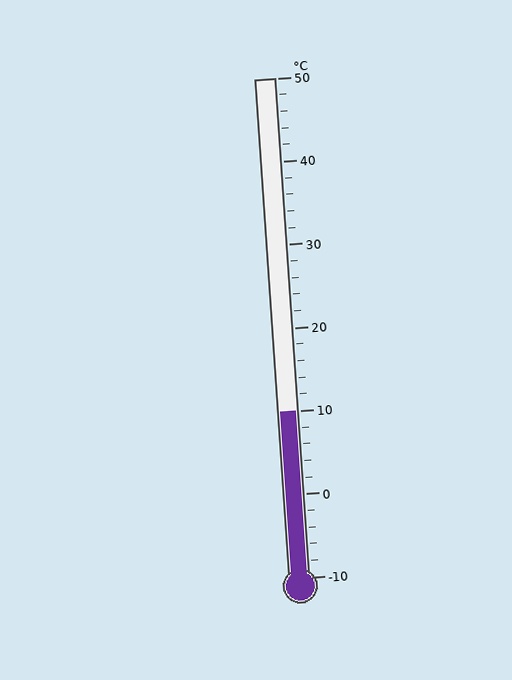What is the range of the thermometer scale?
The thermometer scale ranges from -10°C to 50°C.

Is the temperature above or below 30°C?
The temperature is below 30°C.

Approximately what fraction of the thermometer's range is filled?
The thermometer is filled to approximately 35% of its range.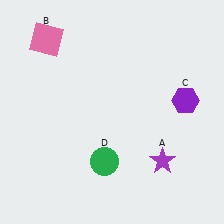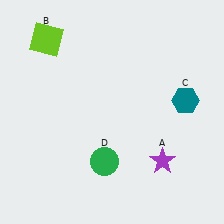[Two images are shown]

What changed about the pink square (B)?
In Image 1, B is pink. In Image 2, it changed to lime.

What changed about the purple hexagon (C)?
In Image 1, C is purple. In Image 2, it changed to teal.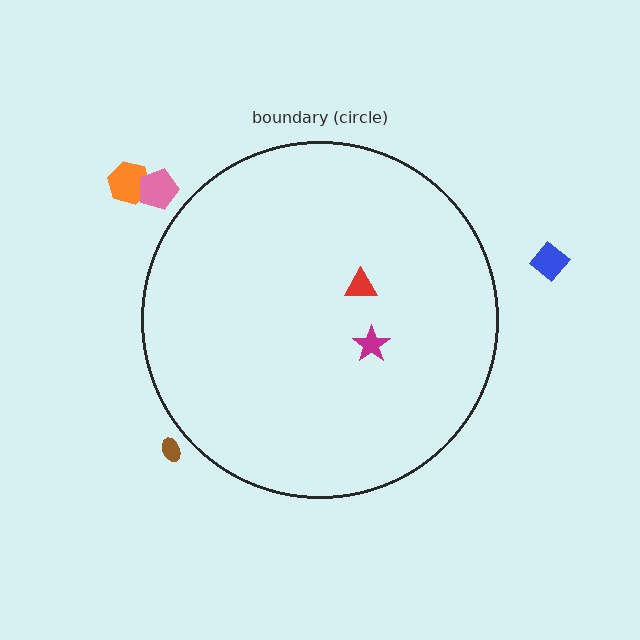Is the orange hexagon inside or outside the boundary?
Outside.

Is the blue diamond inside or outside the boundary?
Outside.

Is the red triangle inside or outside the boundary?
Inside.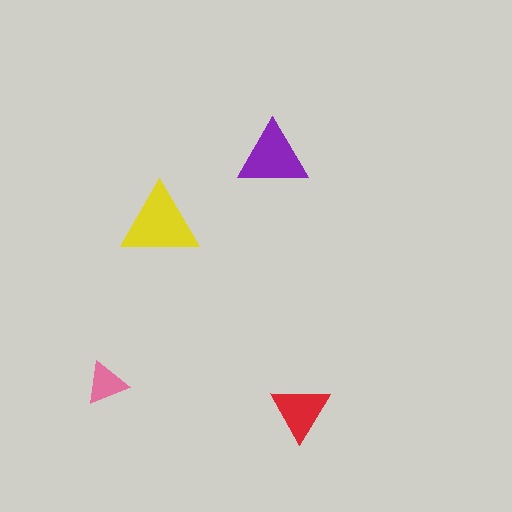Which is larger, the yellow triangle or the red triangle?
The yellow one.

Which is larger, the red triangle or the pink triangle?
The red one.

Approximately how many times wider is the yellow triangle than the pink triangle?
About 2 times wider.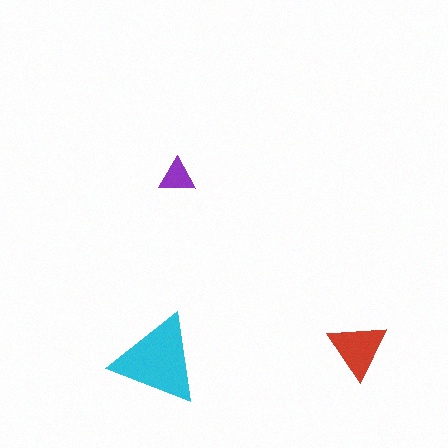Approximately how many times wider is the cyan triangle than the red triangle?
About 1.5 times wider.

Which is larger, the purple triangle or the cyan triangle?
The cyan one.